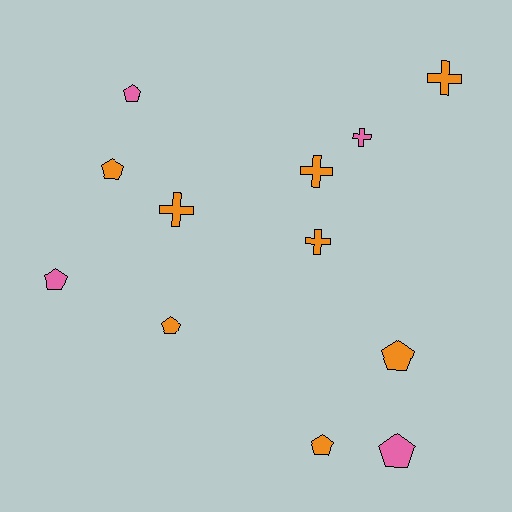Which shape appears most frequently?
Pentagon, with 7 objects.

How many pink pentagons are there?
There are 3 pink pentagons.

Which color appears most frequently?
Orange, with 8 objects.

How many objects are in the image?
There are 12 objects.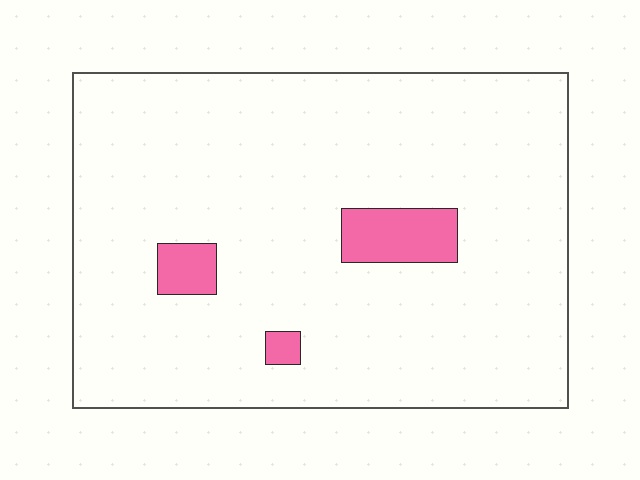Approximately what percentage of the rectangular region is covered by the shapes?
Approximately 5%.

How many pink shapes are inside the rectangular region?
3.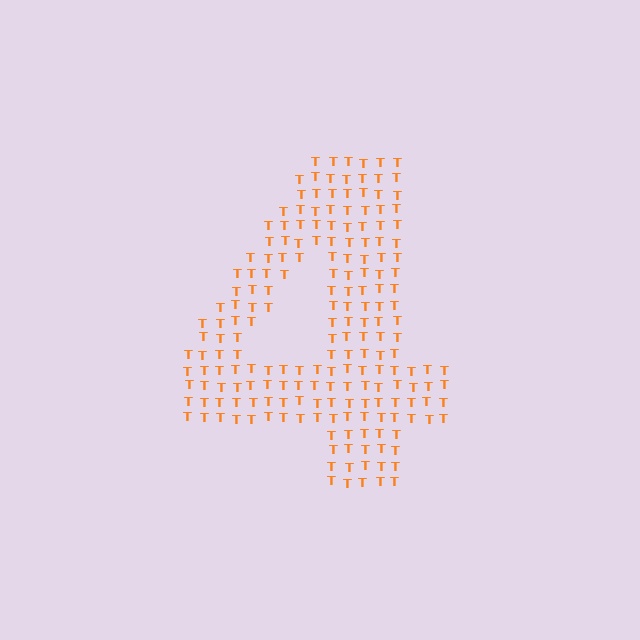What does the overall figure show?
The overall figure shows the digit 4.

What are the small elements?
The small elements are letter T's.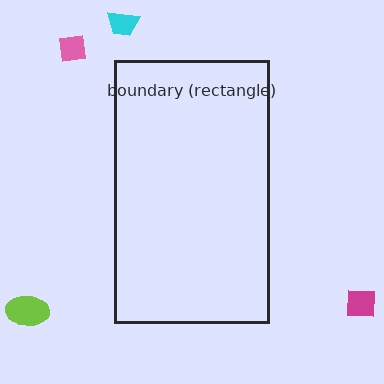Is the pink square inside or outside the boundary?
Outside.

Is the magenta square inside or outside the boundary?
Outside.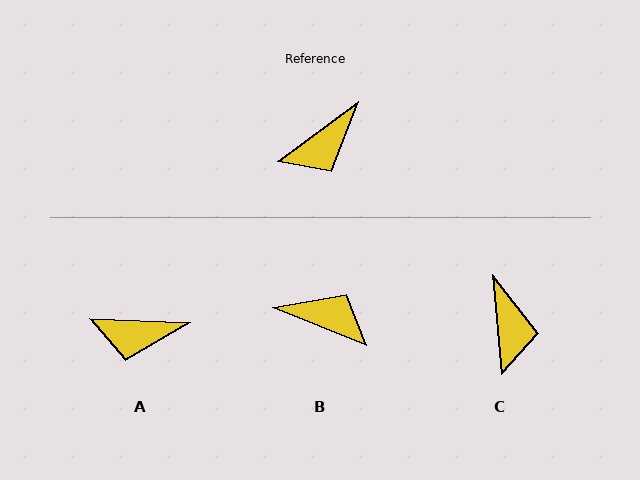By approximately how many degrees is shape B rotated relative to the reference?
Approximately 122 degrees counter-clockwise.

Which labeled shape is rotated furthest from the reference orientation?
B, about 122 degrees away.